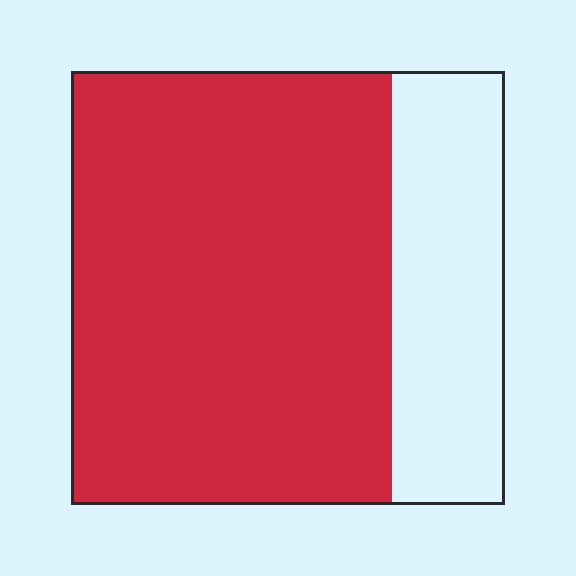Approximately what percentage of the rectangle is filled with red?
Approximately 75%.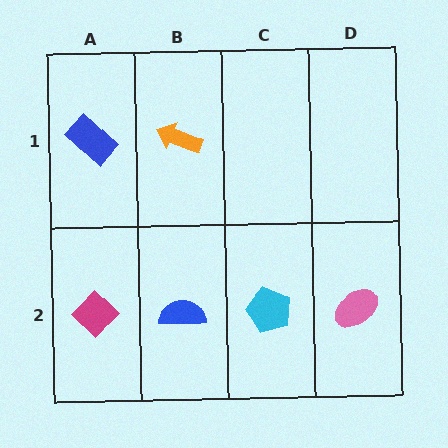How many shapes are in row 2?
4 shapes.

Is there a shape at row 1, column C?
No, that cell is empty.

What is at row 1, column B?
An orange arrow.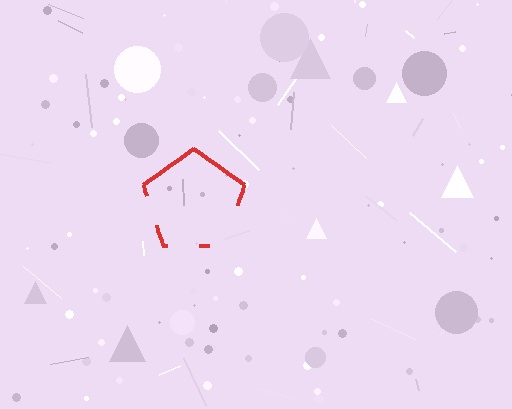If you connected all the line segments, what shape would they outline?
They would outline a pentagon.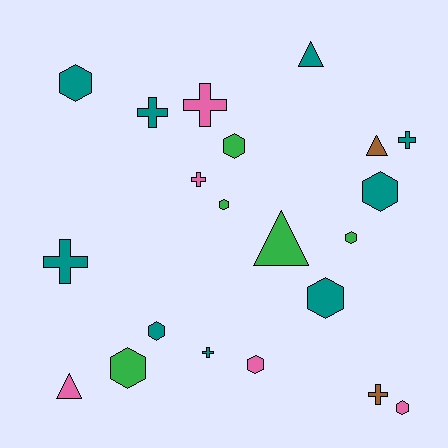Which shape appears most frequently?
Hexagon, with 10 objects.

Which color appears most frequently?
Teal, with 9 objects.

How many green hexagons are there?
There are 4 green hexagons.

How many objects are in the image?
There are 21 objects.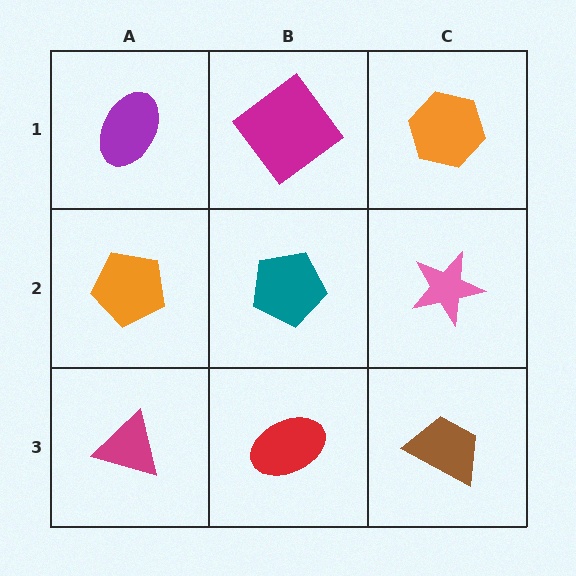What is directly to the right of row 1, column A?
A magenta diamond.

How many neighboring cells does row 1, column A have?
2.